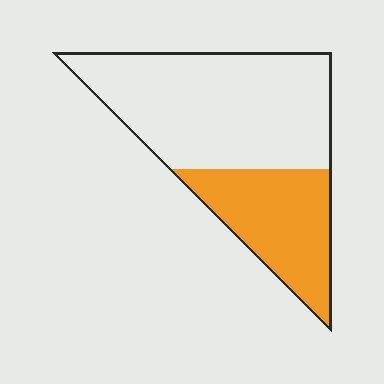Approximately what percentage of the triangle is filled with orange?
Approximately 35%.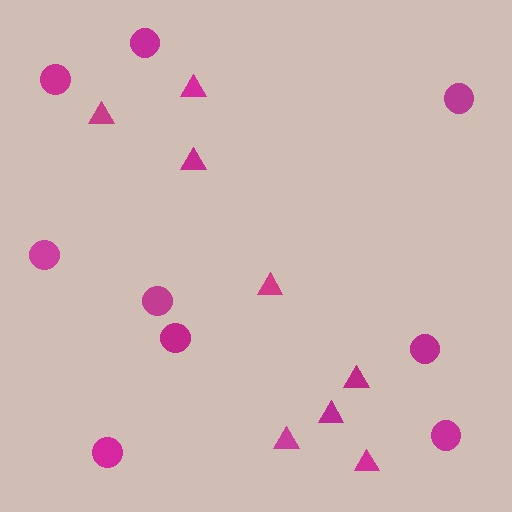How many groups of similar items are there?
There are 2 groups: one group of circles (9) and one group of triangles (8).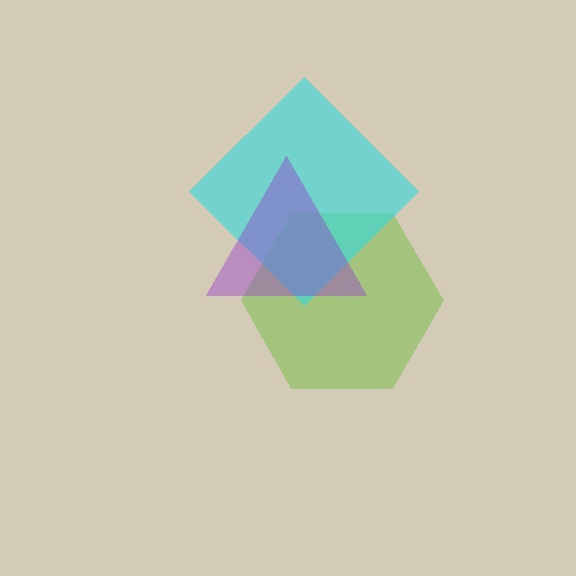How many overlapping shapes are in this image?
There are 3 overlapping shapes in the image.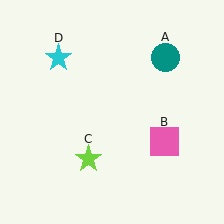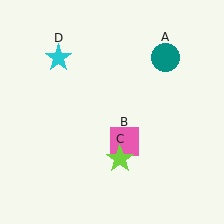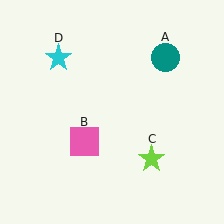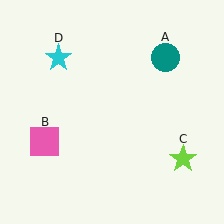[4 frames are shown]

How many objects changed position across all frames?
2 objects changed position: pink square (object B), lime star (object C).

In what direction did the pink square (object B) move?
The pink square (object B) moved left.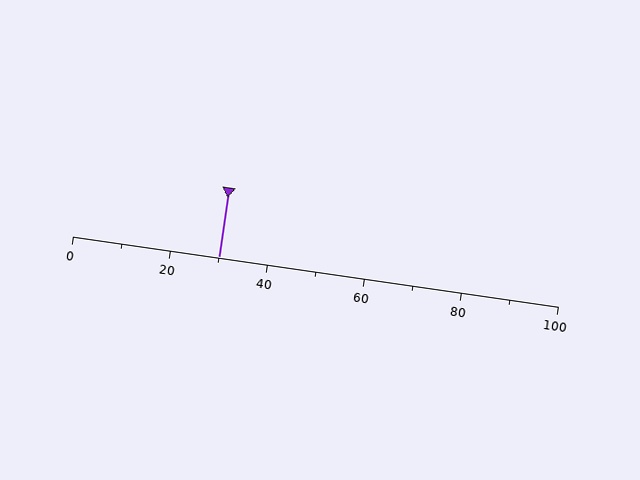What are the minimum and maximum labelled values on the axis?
The axis runs from 0 to 100.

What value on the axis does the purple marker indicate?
The marker indicates approximately 30.